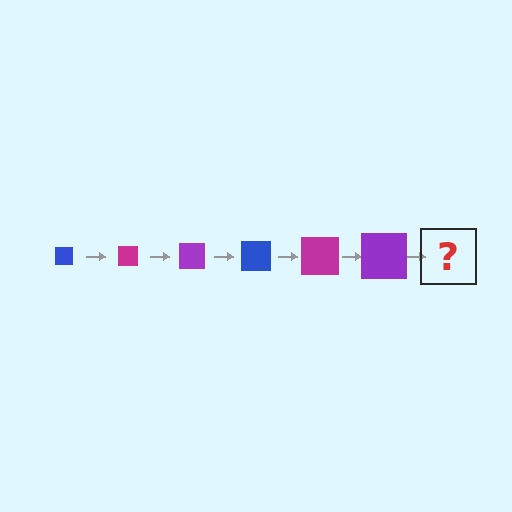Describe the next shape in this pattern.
It should be a blue square, larger than the previous one.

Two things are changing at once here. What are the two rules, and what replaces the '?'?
The two rules are that the square grows larger each step and the color cycles through blue, magenta, and purple. The '?' should be a blue square, larger than the previous one.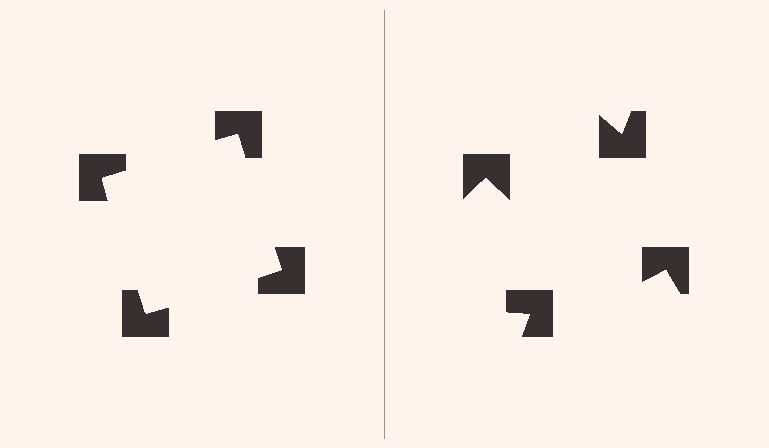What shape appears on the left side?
An illusory square.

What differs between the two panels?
The notched squares are positioned identically on both sides; only the wedge orientations differ. On the left they align to a square; on the right they are misaligned.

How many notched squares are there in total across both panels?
8 — 4 on each side.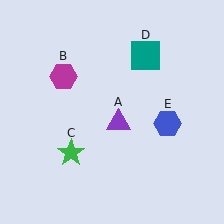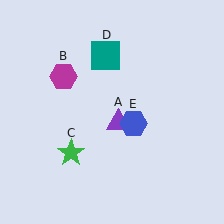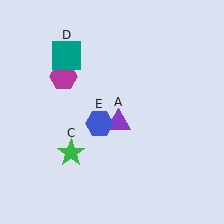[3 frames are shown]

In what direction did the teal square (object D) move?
The teal square (object D) moved left.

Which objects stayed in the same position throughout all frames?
Purple triangle (object A) and magenta hexagon (object B) and green star (object C) remained stationary.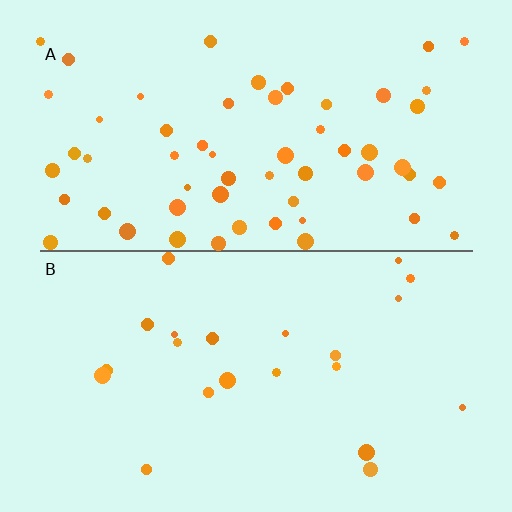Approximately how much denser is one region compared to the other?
Approximately 2.6× — region A over region B.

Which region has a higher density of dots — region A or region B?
A (the top).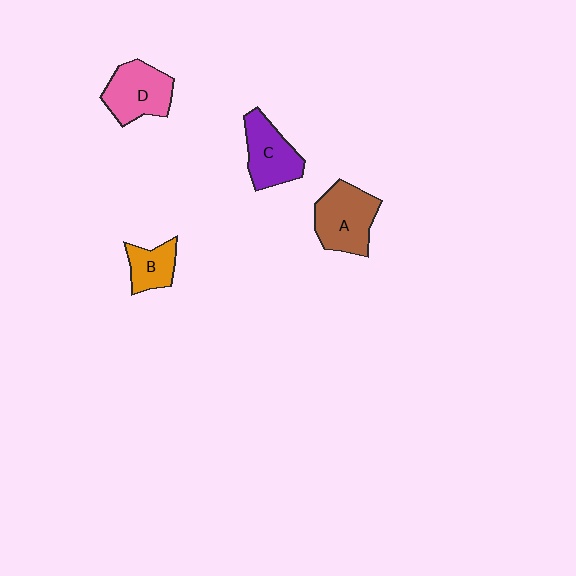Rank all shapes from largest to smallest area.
From largest to smallest: A (brown), D (pink), C (purple), B (orange).